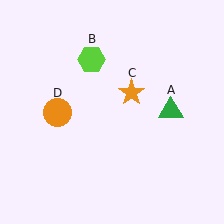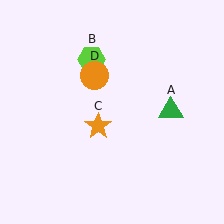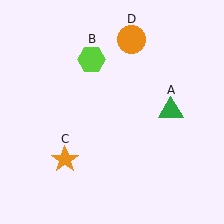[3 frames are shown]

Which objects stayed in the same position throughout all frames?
Green triangle (object A) and lime hexagon (object B) remained stationary.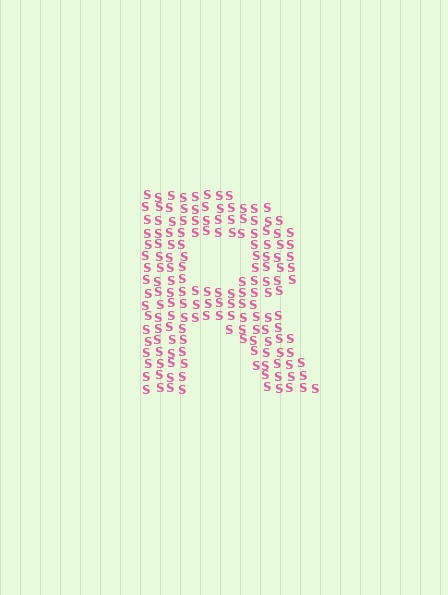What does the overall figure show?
The overall figure shows the letter R.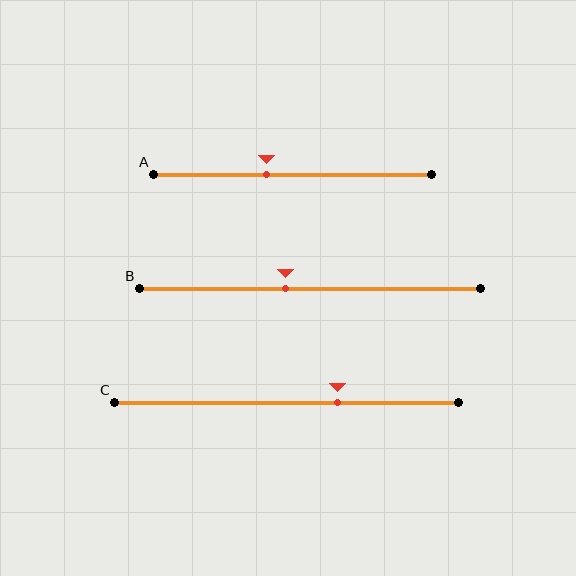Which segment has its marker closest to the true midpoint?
Segment B has its marker closest to the true midpoint.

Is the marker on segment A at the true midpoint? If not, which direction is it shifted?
No, the marker on segment A is shifted to the left by about 9% of the segment length.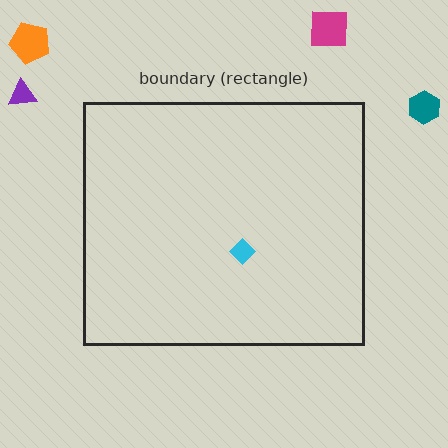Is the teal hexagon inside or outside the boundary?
Outside.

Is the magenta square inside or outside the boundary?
Outside.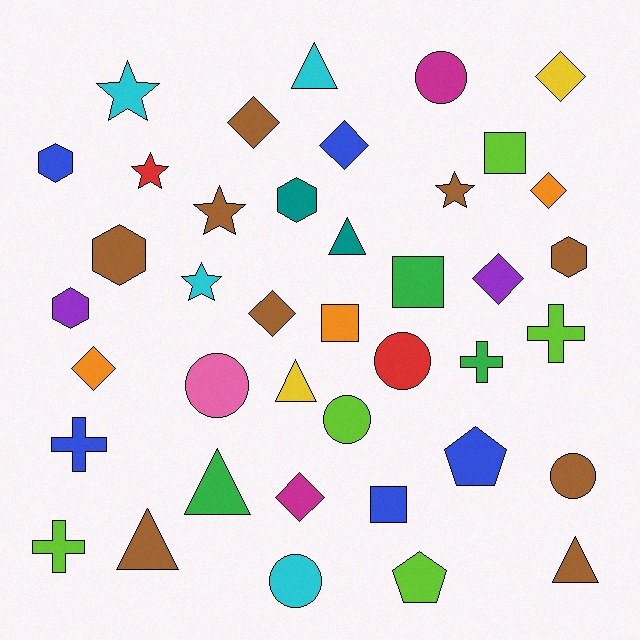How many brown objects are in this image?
There are 9 brown objects.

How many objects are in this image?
There are 40 objects.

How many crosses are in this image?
There are 4 crosses.